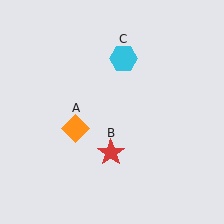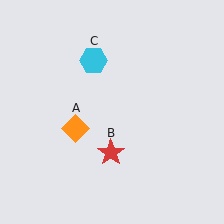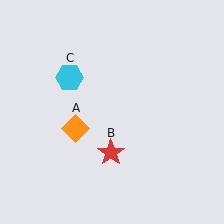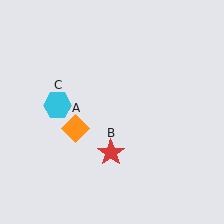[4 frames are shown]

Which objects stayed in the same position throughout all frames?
Orange diamond (object A) and red star (object B) remained stationary.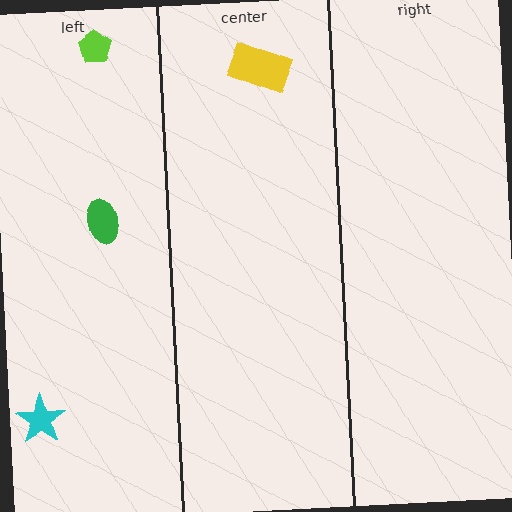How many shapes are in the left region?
3.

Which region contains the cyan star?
The left region.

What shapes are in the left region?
The cyan star, the lime pentagon, the green ellipse.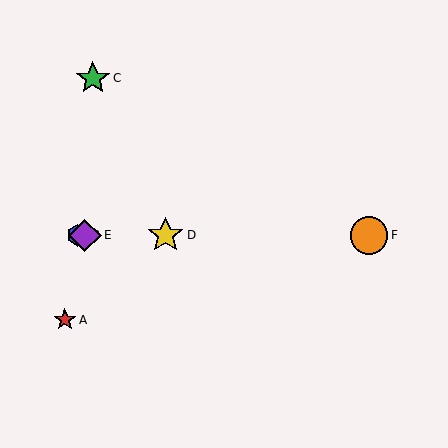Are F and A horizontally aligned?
No, F is at y≈235 and A is at y≈320.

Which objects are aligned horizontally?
Objects B, D, E, F are aligned horizontally.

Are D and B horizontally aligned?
Yes, both are at y≈235.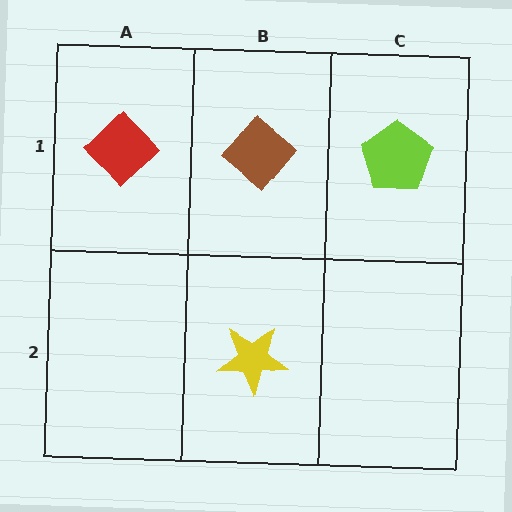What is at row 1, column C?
A lime pentagon.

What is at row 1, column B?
A brown diamond.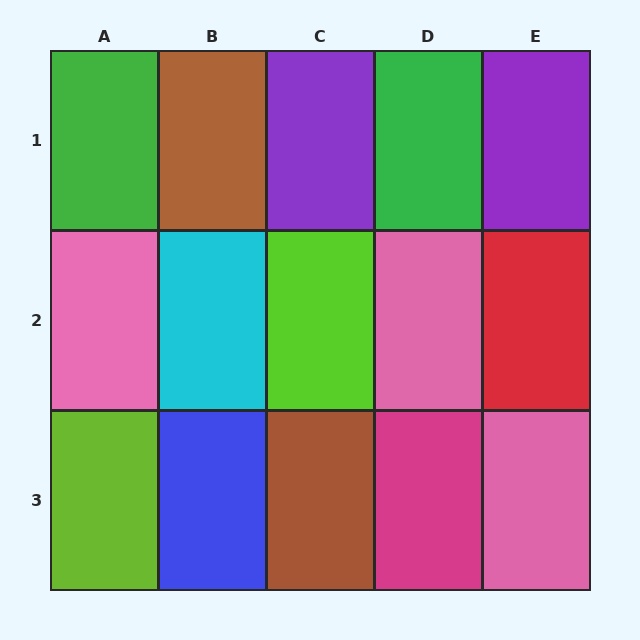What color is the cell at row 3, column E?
Pink.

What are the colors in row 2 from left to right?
Pink, cyan, lime, pink, red.